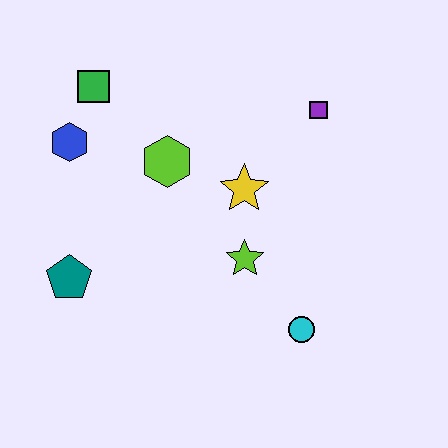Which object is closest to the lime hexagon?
The yellow star is closest to the lime hexagon.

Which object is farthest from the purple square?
The teal pentagon is farthest from the purple square.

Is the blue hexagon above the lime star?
Yes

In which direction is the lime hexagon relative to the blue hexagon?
The lime hexagon is to the right of the blue hexagon.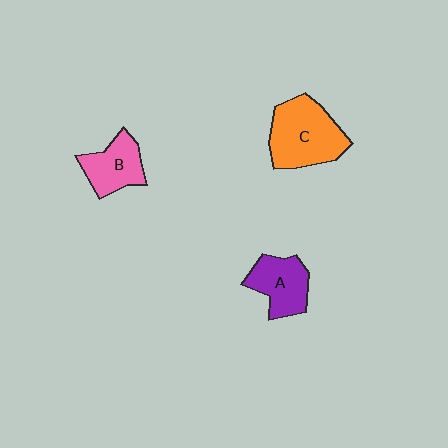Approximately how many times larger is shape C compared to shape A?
Approximately 1.5 times.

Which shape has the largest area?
Shape C (orange).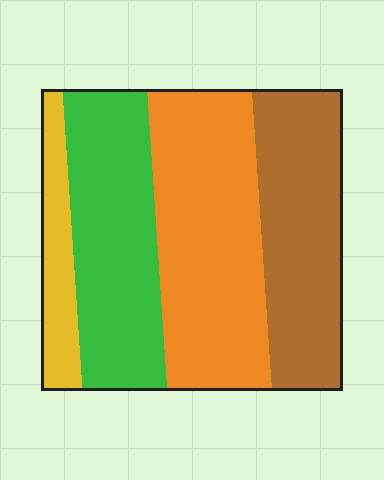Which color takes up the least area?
Yellow, at roughly 10%.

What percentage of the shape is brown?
Brown takes up between a sixth and a third of the shape.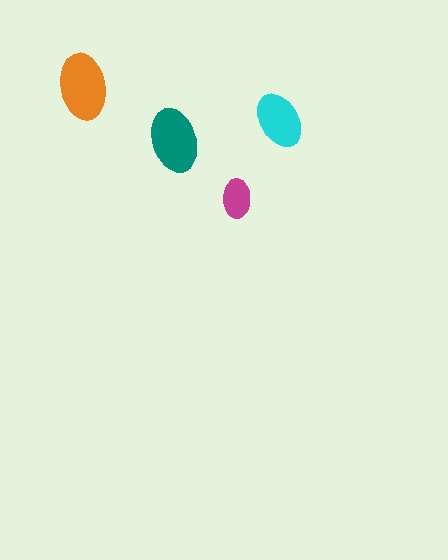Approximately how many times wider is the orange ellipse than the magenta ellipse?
About 1.5 times wider.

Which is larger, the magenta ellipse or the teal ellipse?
The teal one.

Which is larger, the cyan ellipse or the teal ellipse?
The teal one.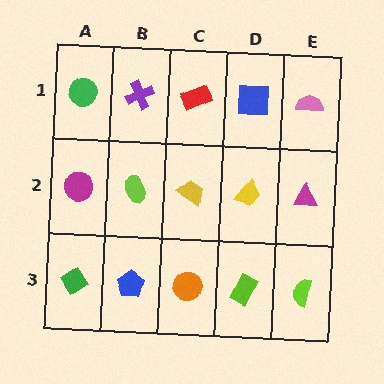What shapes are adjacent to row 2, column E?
A pink semicircle (row 1, column E), a lime semicircle (row 3, column E), a yellow trapezoid (row 2, column D).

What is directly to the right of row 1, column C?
A blue square.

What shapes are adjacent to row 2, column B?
A purple cross (row 1, column B), a blue pentagon (row 3, column B), a magenta circle (row 2, column A), a yellow trapezoid (row 2, column C).